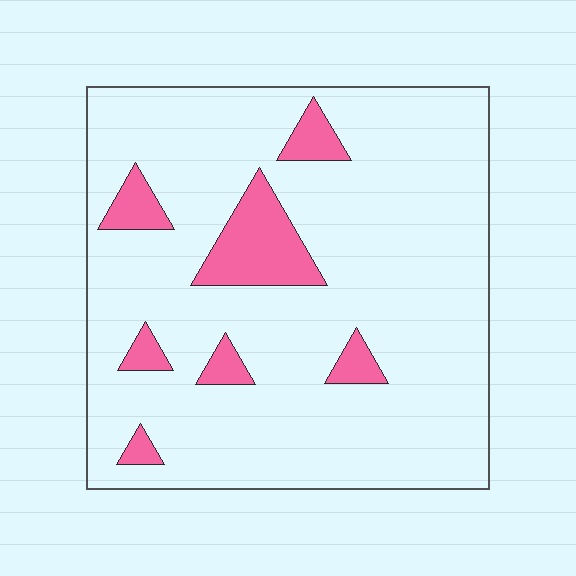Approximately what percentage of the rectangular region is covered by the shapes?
Approximately 10%.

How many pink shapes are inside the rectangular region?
7.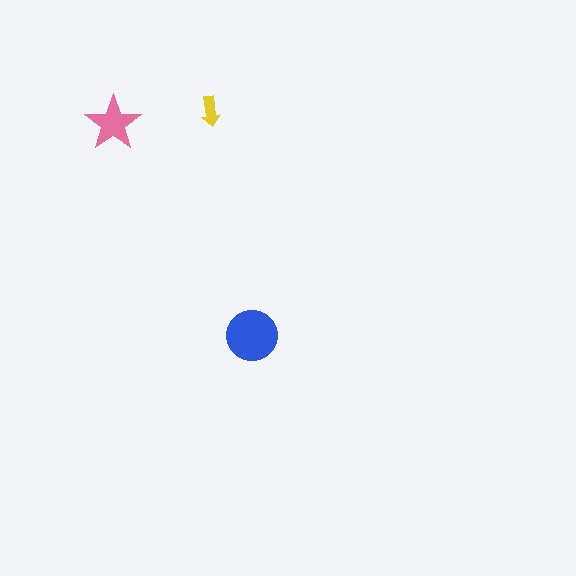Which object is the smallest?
The yellow arrow.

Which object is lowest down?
The blue circle is bottommost.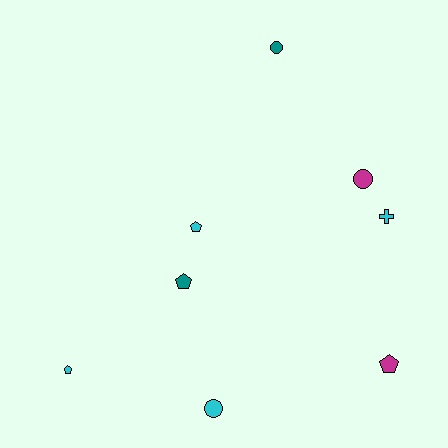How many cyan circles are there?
There is 1 cyan circle.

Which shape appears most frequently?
Pentagon, with 4 objects.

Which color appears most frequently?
Cyan, with 4 objects.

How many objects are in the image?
There are 8 objects.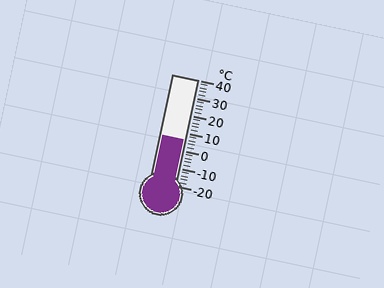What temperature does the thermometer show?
The thermometer shows approximately 6°C.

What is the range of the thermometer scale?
The thermometer scale ranges from -20°C to 40°C.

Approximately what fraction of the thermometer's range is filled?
The thermometer is filled to approximately 45% of its range.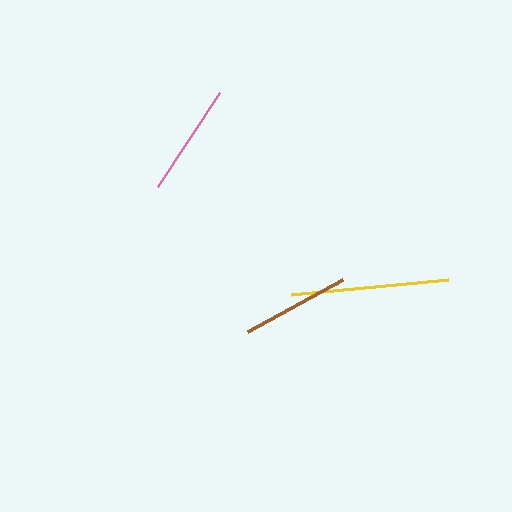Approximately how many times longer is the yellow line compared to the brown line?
The yellow line is approximately 1.5 times the length of the brown line.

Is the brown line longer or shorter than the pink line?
The pink line is longer than the brown line.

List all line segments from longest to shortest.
From longest to shortest: yellow, pink, brown.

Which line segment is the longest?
The yellow line is the longest at approximately 157 pixels.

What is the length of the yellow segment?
The yellow segment is approximately 157 pixels long.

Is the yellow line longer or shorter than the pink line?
The yellow line is longer than the pink line.